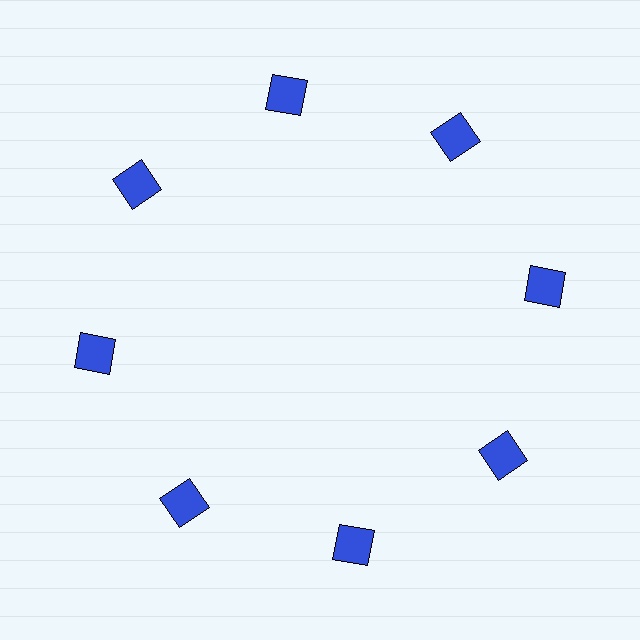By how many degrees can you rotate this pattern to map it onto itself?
The pattern maps onto itself every 45 degrees of rotation.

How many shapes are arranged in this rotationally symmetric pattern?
There are 8 shapes, arranged in 8 groups of 1.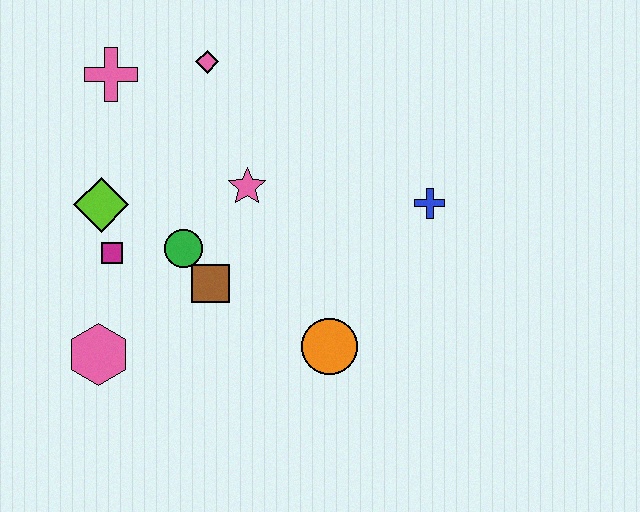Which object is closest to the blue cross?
The orange circle is closest to the blue cross.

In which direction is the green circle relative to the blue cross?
The green circle is to the left of the blue cross.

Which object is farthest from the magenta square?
The blue cross is farthest from the magenta square.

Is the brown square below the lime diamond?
Yes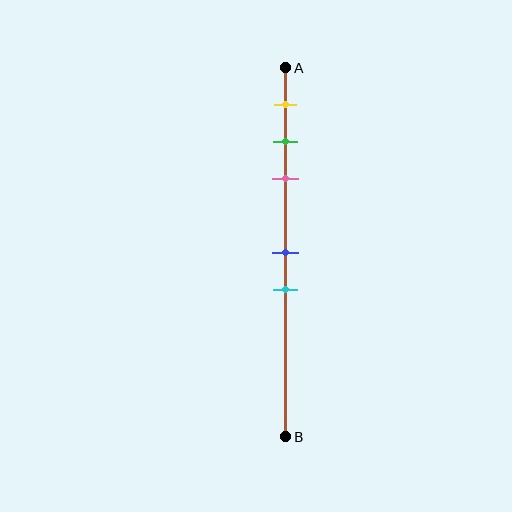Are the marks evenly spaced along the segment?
No, the marks are not evenly spaced.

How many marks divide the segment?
There are 5 marks dividing the segment.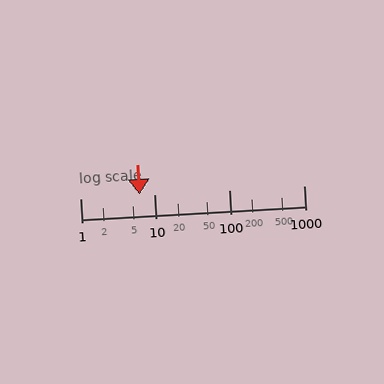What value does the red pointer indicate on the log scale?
The pointer indicates approximately 6.3.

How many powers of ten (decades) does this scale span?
The scale spans 3 decades, from 1 to 1000.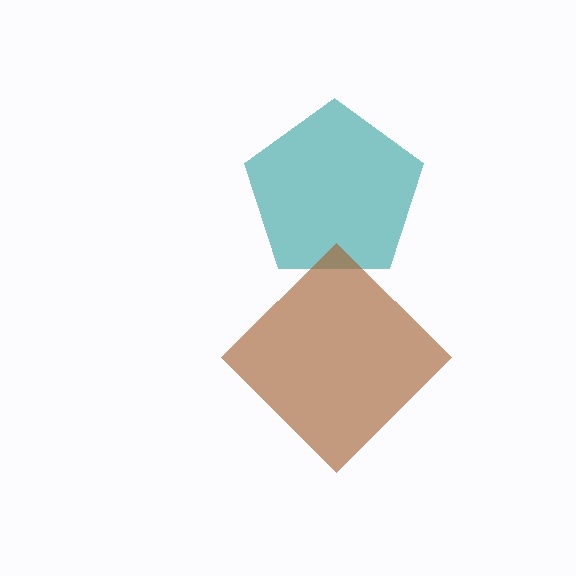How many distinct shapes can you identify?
There are 2 distinct shapes: a teal pentagon, a brown diamond.